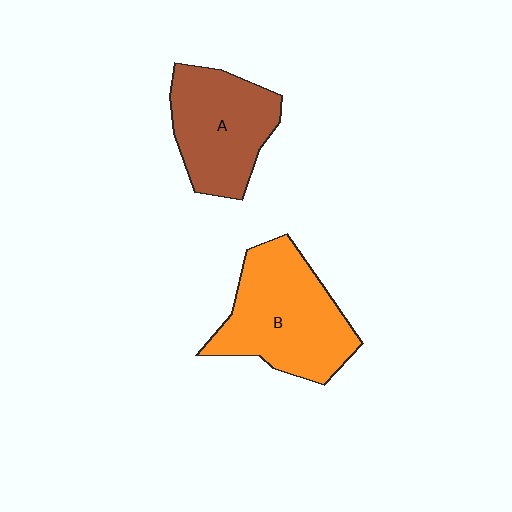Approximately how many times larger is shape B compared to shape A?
Approximately 1.2 times.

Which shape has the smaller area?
Shape A (brown).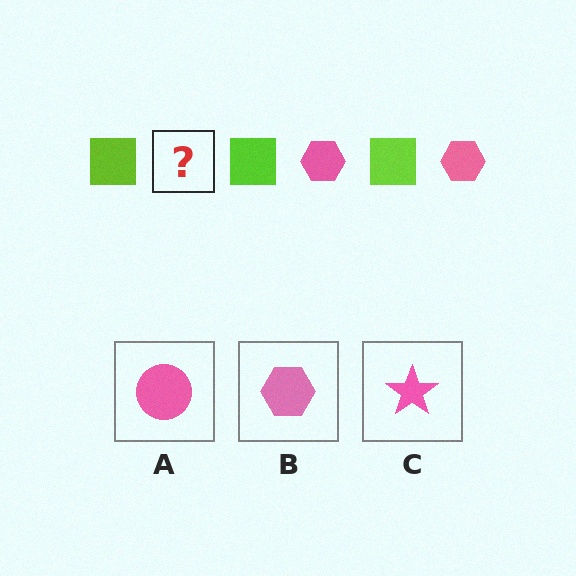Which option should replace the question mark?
Option B.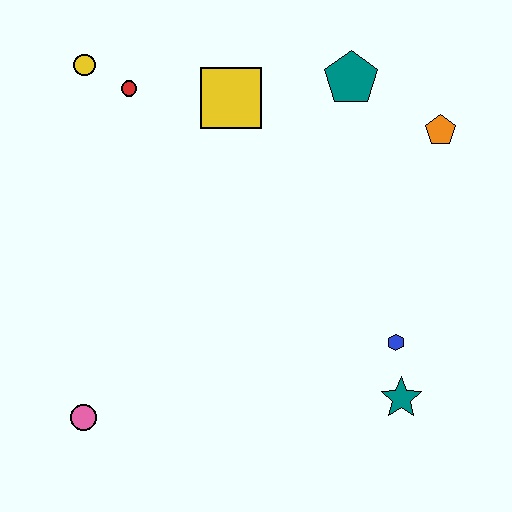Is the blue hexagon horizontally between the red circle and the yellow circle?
No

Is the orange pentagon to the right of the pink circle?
Yes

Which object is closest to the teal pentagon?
The orange pentagon is closest to the teal pentagon.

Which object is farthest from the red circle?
The teal star is farthest from the red circle.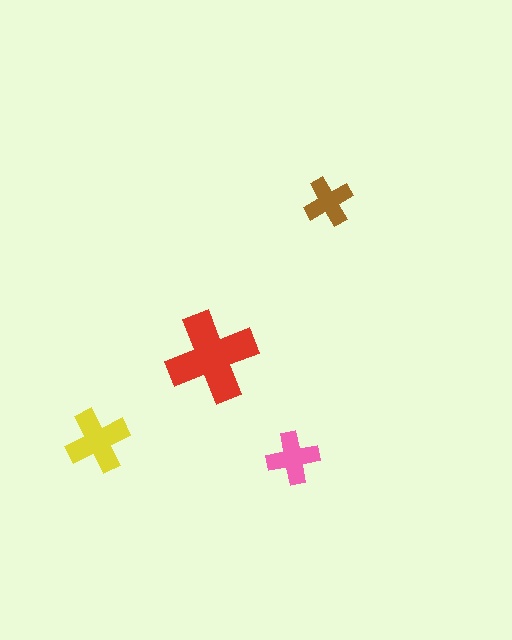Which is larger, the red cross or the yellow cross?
The red one.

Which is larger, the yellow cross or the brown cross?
The yellow one.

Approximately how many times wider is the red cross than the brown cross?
About 2 times wider.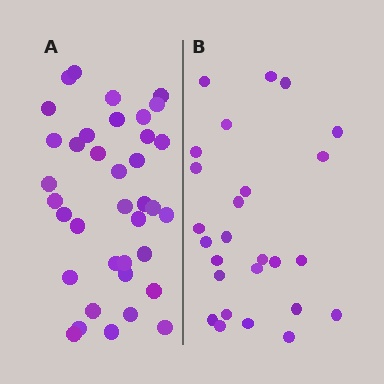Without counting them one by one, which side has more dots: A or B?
Region A (the left region) has more dots.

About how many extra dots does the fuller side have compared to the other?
Region A has roughly 12 or so more dots than region B.